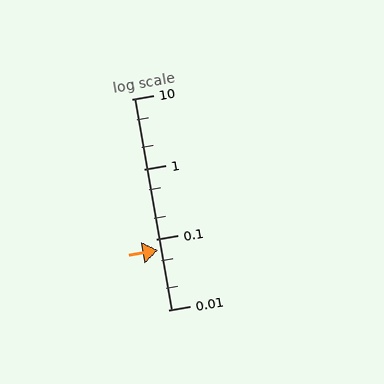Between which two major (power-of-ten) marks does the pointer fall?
The pointer is between 0.01 and 0.1.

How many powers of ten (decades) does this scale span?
The scale spans 3 decades, from 0.01 to 10.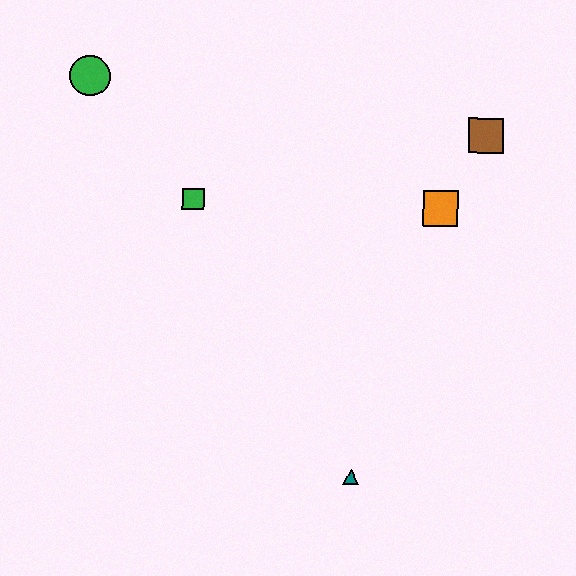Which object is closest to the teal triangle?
The orange square is closest to the teal triangle.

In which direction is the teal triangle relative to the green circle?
The teal triangle is below the green circle.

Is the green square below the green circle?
Yes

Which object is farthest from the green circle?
The teal triangle is farthest from the green circle.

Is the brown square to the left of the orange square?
No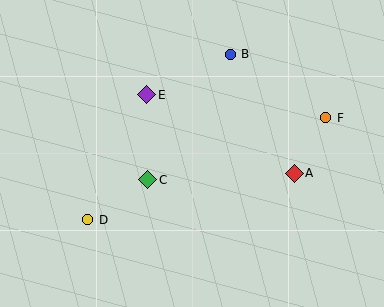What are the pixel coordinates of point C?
Point C is at (148, 180).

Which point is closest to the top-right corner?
Point F is closest to the top-right corner.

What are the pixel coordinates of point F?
Point F is at (325, 118).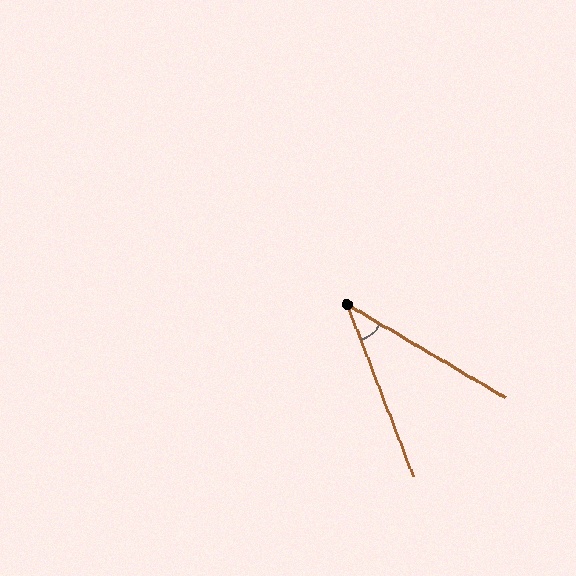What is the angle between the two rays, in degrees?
Approximately 38 degrees.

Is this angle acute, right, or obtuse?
It is acute.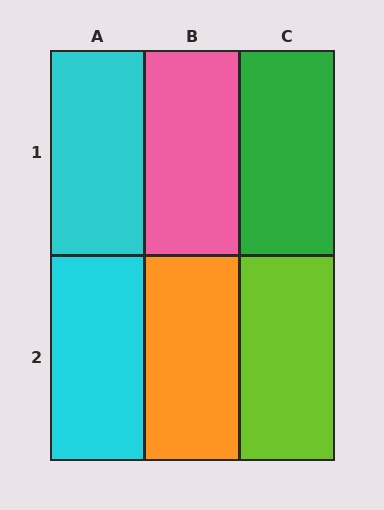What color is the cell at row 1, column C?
Green.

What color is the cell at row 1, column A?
Cyan.